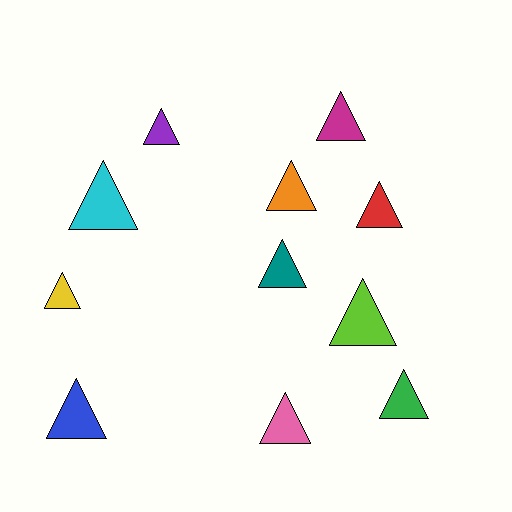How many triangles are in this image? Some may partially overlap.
There are 11 triangles.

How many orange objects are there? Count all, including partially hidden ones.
There is 1 orange object.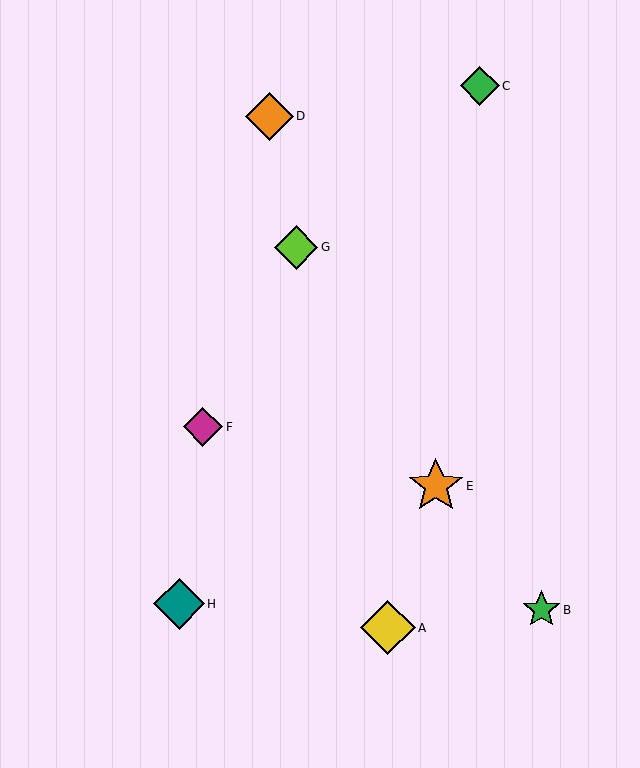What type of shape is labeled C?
Shape C is a green diamond.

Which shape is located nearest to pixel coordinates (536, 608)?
The green star (labeled B) at (542, 610) is nearest to that location.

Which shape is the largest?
The orange star (labeled E) is the largest.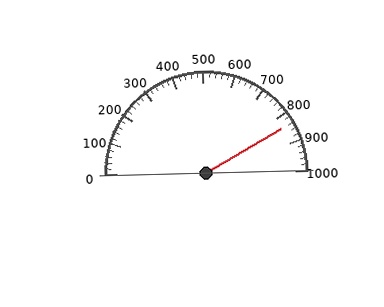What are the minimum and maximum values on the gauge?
The gauge ranges from 0 to 1000.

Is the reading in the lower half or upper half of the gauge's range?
The reading is in the upper half of the range (0 to 1000).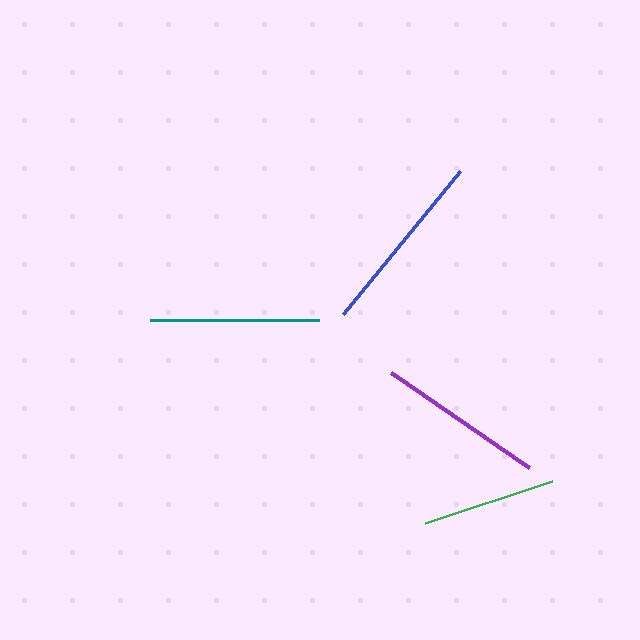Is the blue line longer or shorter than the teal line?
The blue line is longer than the teal line.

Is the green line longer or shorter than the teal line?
The teal line is longer than the green line.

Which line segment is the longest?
The blue line is the longest at approximately 185 pixels.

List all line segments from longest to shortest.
From longest to shortest: blue, teal, purple, green.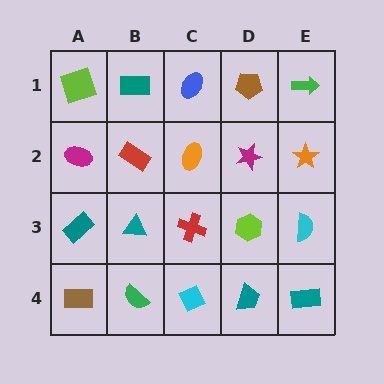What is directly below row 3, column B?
A green semicircle.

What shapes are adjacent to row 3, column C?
An orange ellipse (row 2, column C), a cyan diamond (row 4, column C), a teal triangle (row 3, column B), a lime hexagon (row 3, column D).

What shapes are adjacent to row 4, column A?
A teal rectangle (row 3, column A), a green semicircle (row 4, column B).